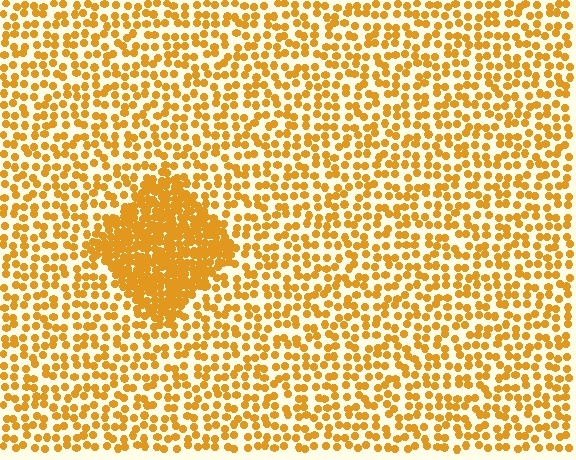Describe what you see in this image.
The image contains small orange elements arranged at two different densities. A diamond-shaped region is visible where the elements are more densely packed than the surrounding area.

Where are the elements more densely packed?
The elements are more densely packed inside the diamond boundary.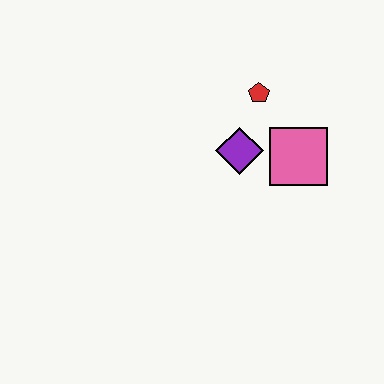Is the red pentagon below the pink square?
No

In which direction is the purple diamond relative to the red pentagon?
The purple diamond is below the red pentagon.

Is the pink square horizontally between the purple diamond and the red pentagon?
No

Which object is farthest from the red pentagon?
The pink square is farthest from the red pentagon.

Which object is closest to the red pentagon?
The purple diamond is closest to the red pentagon.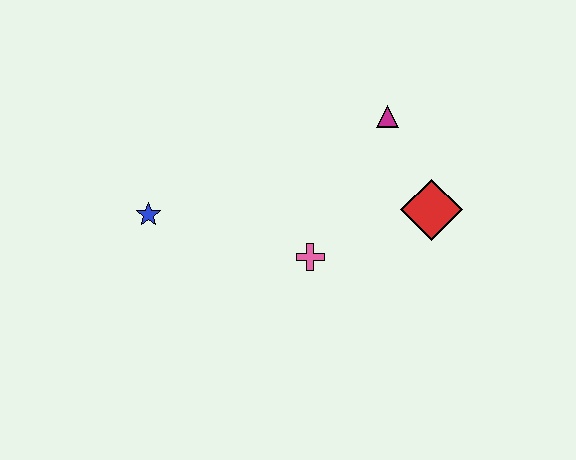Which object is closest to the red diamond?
The magenta triangle is closest to the red diamond.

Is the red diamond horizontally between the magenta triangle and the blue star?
No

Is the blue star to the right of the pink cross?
No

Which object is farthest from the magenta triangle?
The blue star is farthest from the magenta triangle.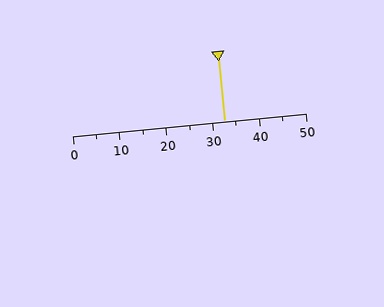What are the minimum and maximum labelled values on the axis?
The axis runs from 0 to 50.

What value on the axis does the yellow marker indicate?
The marker indicates approximately 32.5.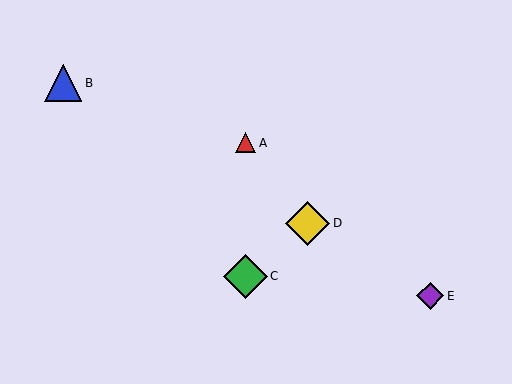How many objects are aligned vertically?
2 objects (A, C) are aligned vertically.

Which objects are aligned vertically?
Objects A, C are aligned vertically.